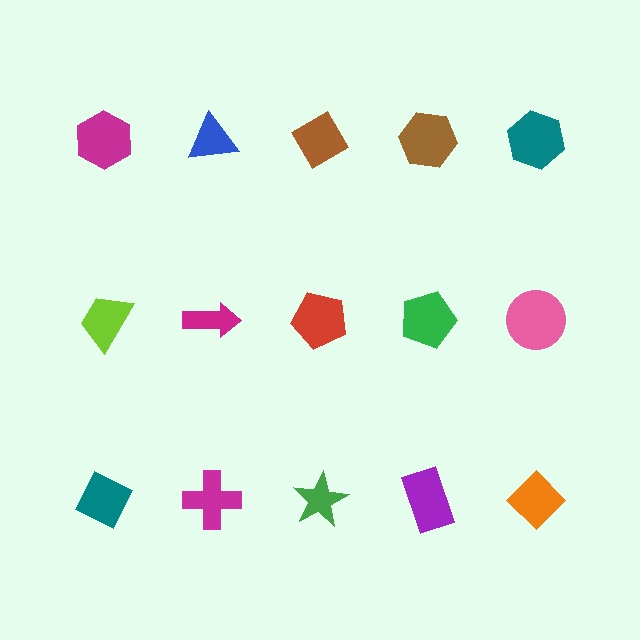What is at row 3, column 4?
A purple rectangle.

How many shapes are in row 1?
5 shapes.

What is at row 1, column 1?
A magenta hexagon.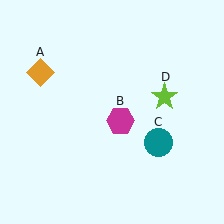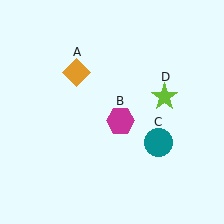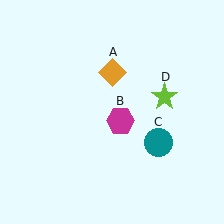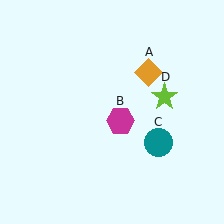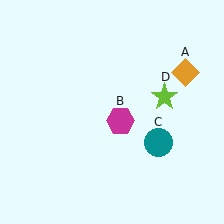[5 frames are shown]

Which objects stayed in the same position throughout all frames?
Magenta hexagon (object B) and teal circle (object C) and lime star (object D) remained stationary.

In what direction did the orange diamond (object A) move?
The orange diamond (object A) moved right.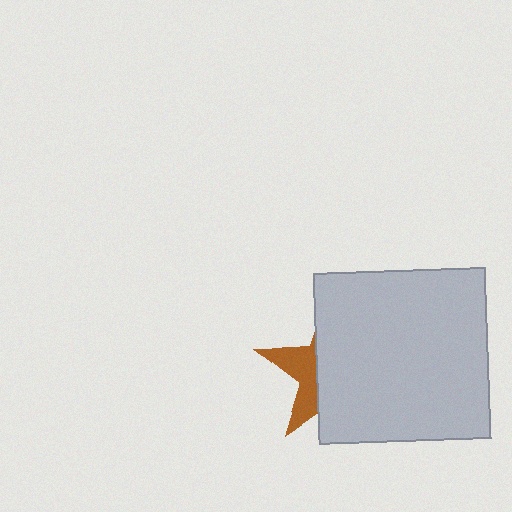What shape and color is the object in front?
The object in front is a light gray square.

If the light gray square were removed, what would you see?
You would see the complete brown star.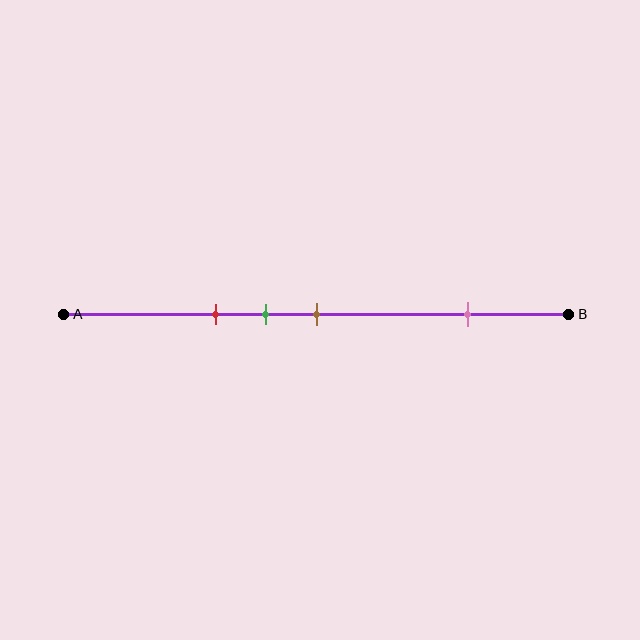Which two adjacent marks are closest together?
The green and brown marks are the closest adjacent pair.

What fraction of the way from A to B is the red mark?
The red mark is approximately 30% (0.3) of the way from A to B.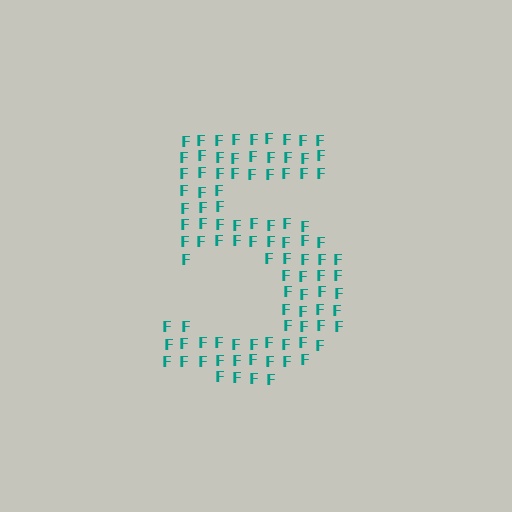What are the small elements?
The small elements are letter F's.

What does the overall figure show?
The overall figure shows the digit 5.